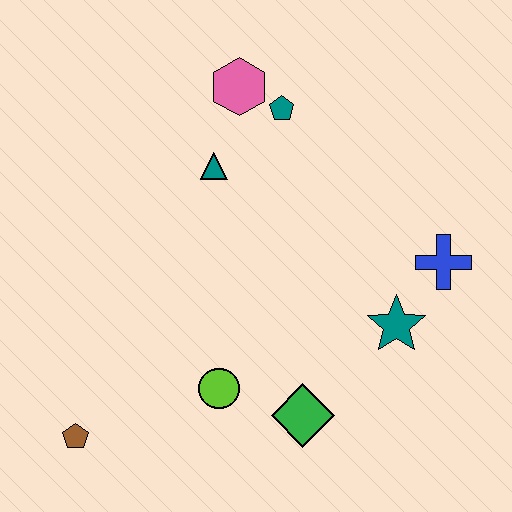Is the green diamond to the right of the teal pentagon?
Yes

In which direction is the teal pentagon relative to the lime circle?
The teal pentagon is above the lime circle.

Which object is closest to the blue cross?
The teal star is closest to the blue cross.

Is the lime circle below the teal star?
Yes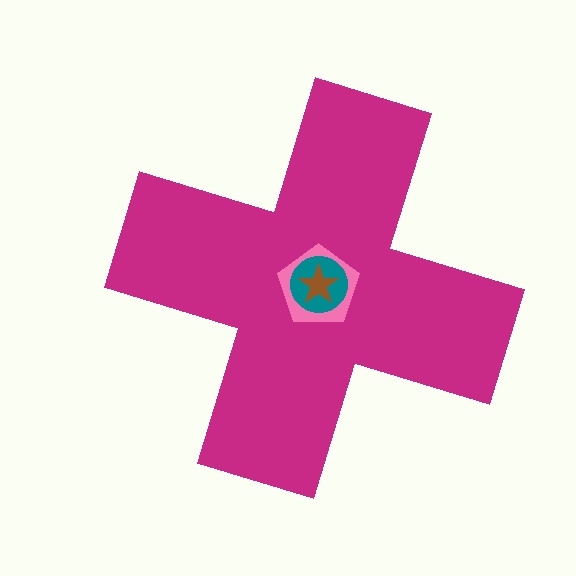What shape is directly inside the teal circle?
The brown star.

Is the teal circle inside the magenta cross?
Yes.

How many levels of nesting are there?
4.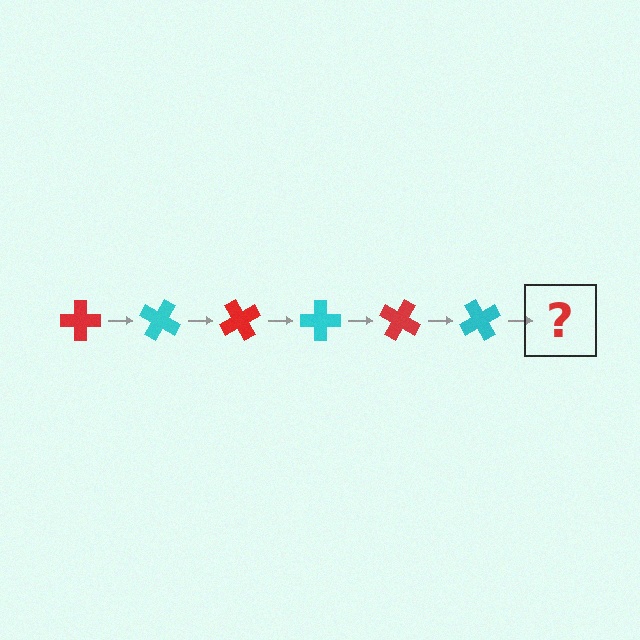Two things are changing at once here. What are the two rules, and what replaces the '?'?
The two rules are that it rotates 30 degrees each step and the color cycles through red and cyan. The '?' should be a red cross, rotated 180 degrees from the start.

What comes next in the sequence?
The next element should be a red cross, rotated 180 degrees from the start.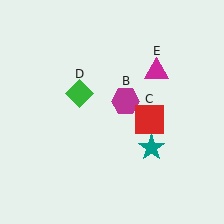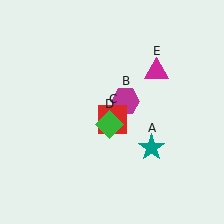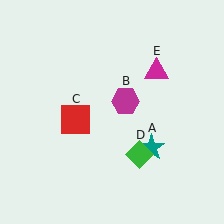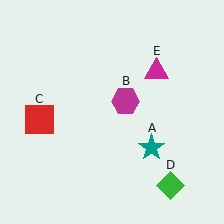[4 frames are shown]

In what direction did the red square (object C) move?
The red square (object C) moved left.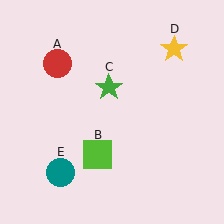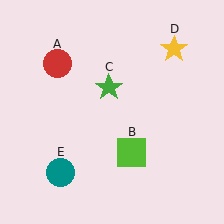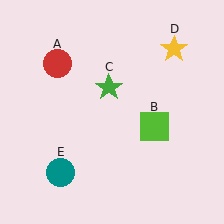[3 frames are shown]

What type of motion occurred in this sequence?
The lime square (object B) rotated counterclockwise around the center of the scene.